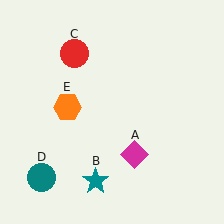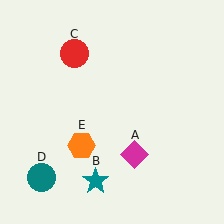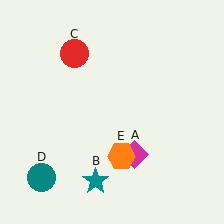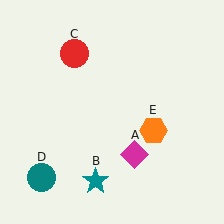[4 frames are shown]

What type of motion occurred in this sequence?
The orange hexagon (object E) rotated counterclockwise around the center of the scene.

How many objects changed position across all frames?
1 object changed position: orange hexagon (object E).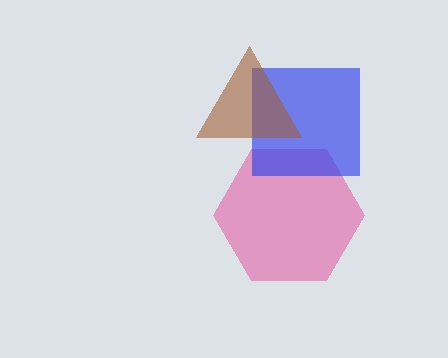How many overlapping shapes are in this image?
There are 3 overlapping shapes in the image.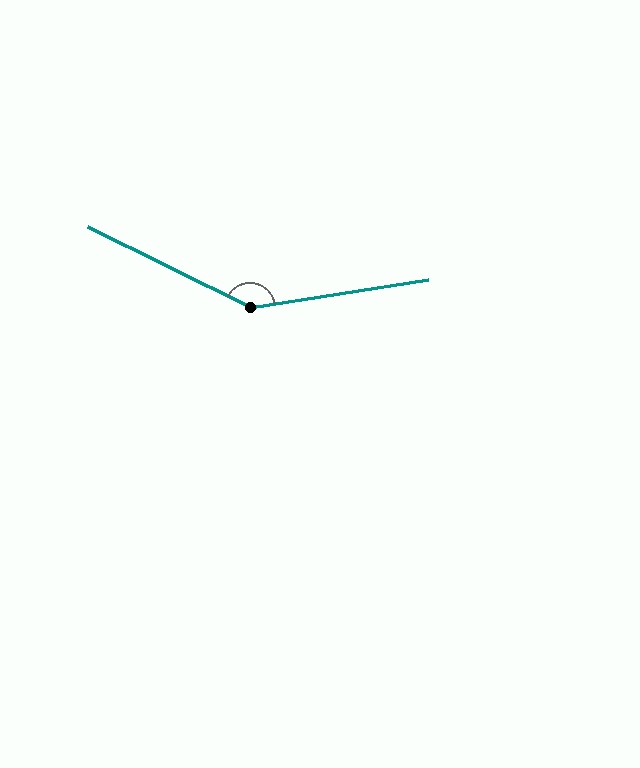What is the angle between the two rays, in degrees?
Approximately 145 degrees.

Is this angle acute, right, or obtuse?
It is obtuse.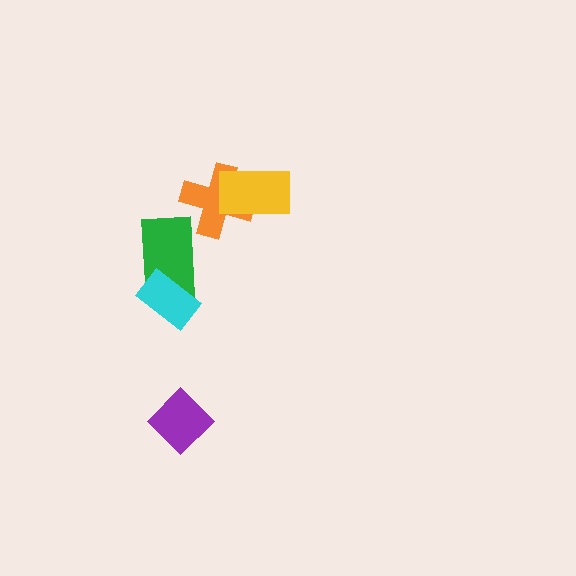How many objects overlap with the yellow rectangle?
1 object overlaps with the yellow rectangle.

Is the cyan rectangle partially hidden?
No, no other shape covers it.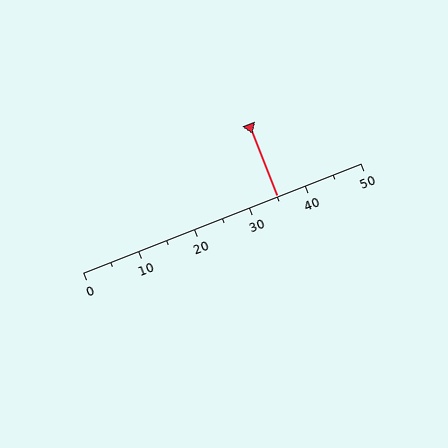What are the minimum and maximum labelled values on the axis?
The axis runs from 0 to 50.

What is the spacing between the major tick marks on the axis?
The major ticks are spaced 10 apart.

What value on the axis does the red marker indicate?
The marker indicates approximately 35.